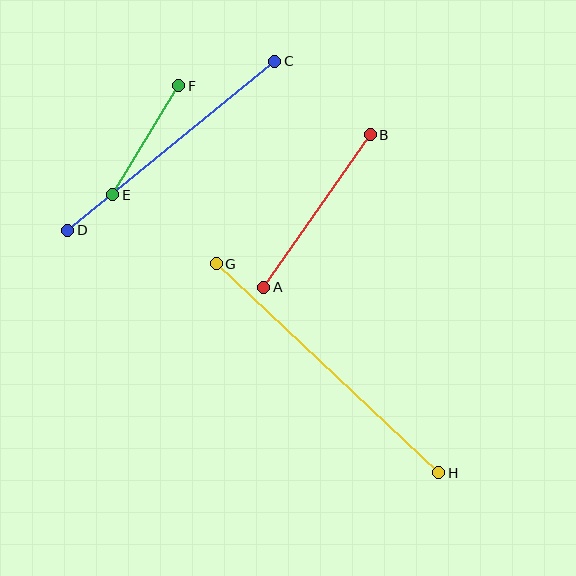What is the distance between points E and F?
The distance is approximately 127 pixels.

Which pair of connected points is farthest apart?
Points G and H are farthest apart.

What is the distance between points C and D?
The distance is approximately 268 pixels.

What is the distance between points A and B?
The distance is approximately 186 pixels.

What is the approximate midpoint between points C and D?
The midpoint is at approximately (171, 146) pixels.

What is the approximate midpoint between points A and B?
The midpoint is at approximately (317, 211) pixels.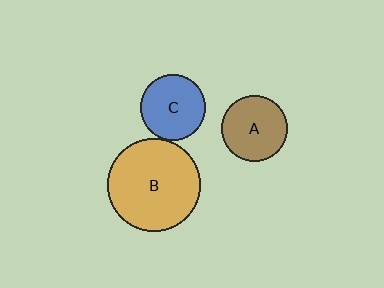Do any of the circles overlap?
No, none of the circles overlap.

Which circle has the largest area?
Circle B (orange).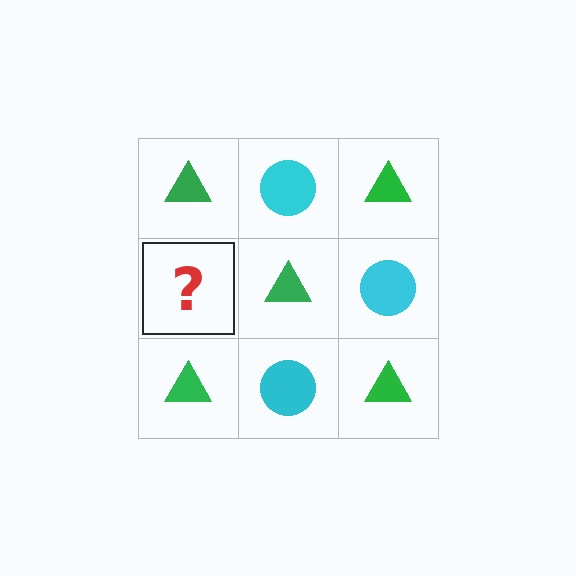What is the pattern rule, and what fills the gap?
The rule is that it alternates green triangle and cyan circle in a checkerboard pattern. The gap should be filled with a cyan circle.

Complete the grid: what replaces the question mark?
The question mark should be replaced with a cyan circle.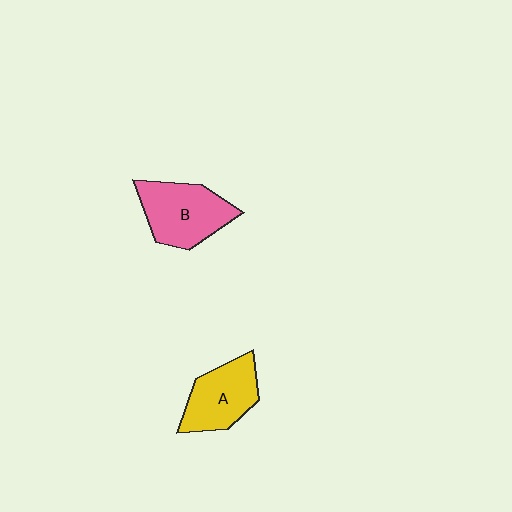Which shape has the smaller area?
Shape A (yellow).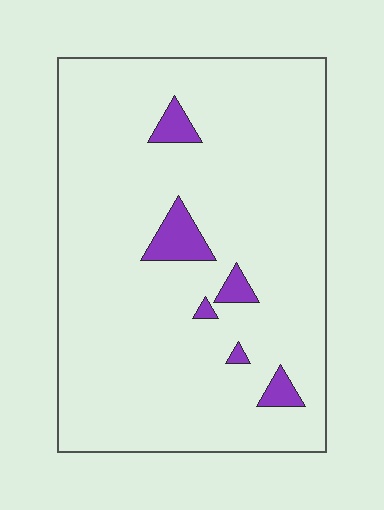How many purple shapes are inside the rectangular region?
6.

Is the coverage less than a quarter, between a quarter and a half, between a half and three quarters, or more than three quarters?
Less than a quarter.